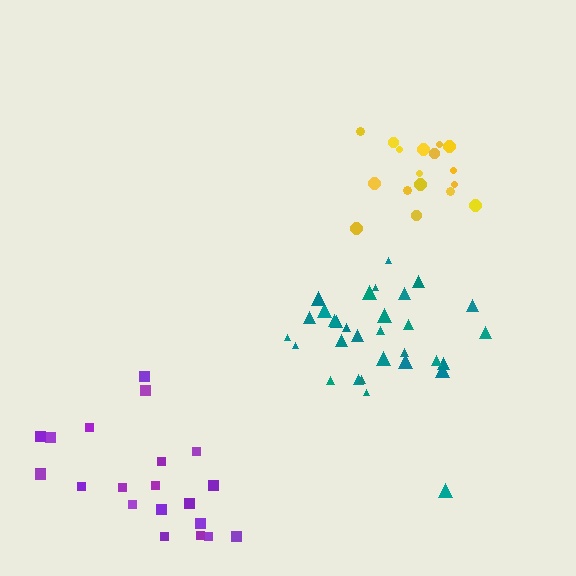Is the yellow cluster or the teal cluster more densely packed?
Yellow.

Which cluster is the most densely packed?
Yellow.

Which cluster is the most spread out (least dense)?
Purple.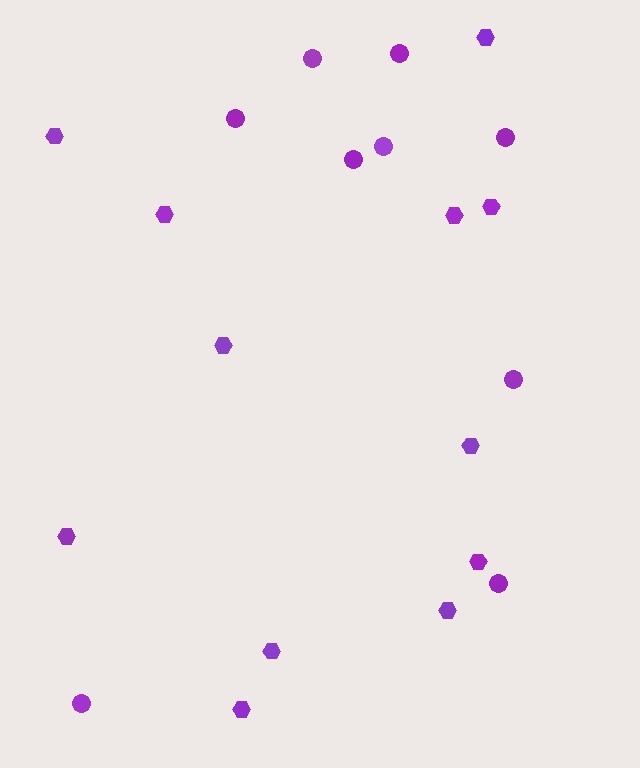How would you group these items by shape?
There are 2 groups: one group of circles (9) and one group of hexagons (12).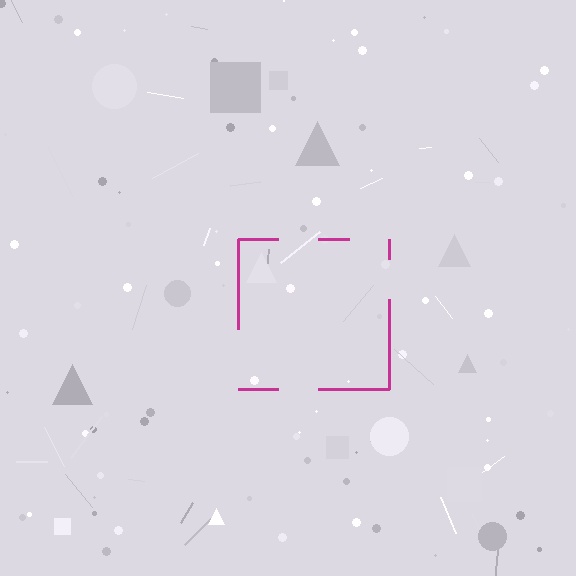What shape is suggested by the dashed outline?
The dashed outline suggests a square.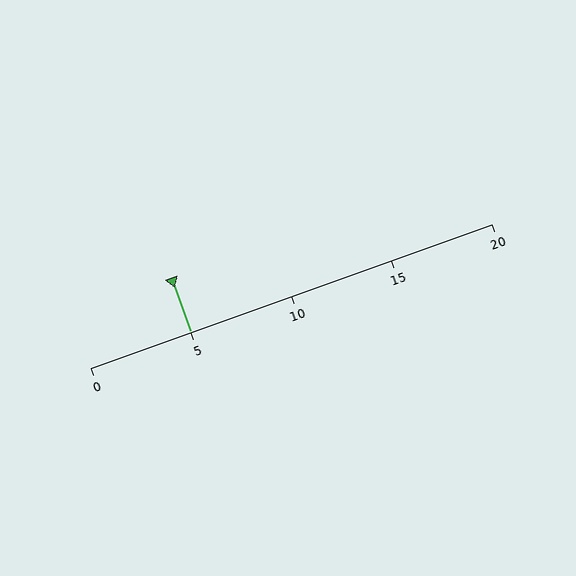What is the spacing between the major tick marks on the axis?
The major ticks are spaced 5 apart.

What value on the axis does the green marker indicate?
The marker indicates approximately 5.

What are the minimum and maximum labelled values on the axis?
The axis runs from 0 to 20.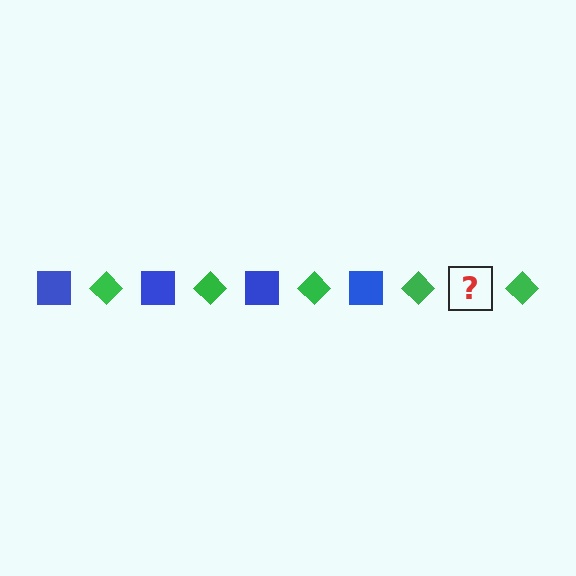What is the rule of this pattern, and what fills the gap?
The rule is that the pattern alternates between blue square and green diamond. The gap should be filled with a blue square.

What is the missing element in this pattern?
The missing element is a blue square.